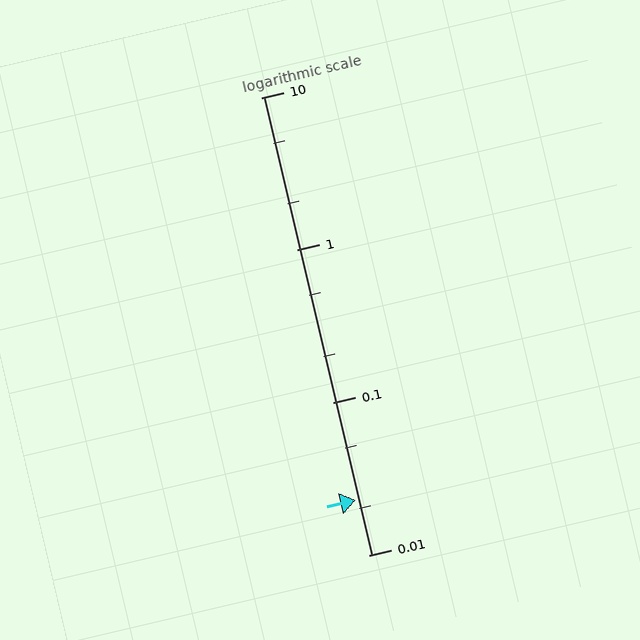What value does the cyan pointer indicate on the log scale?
The pointer indicates approximately 0.023.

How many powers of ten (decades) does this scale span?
The scale spans 3 decades, from 0.01 to 10.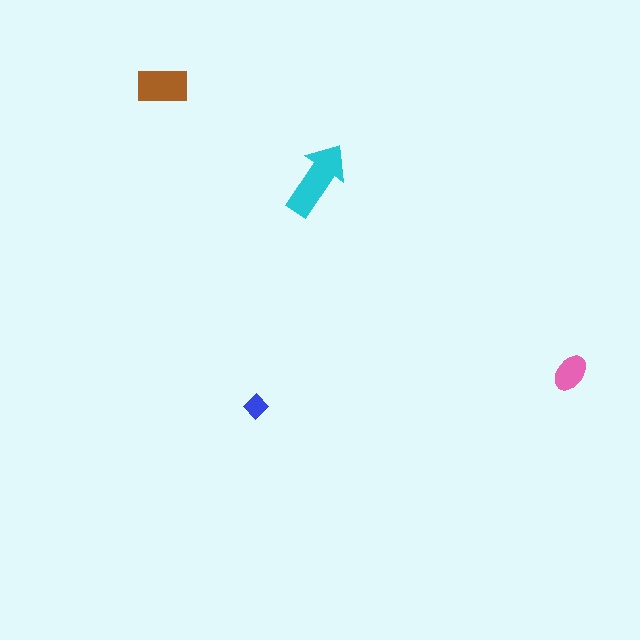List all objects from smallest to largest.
The blue diamond, the pink ellipse, the brown rectangle, the cyan arrow.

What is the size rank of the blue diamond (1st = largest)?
4th.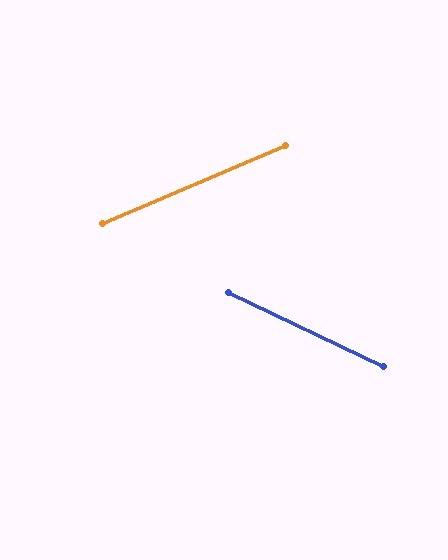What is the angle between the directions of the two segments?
Approximately 49 degrees.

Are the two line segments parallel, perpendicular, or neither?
Neither parallel nor perpendicular — they differ by about 49°.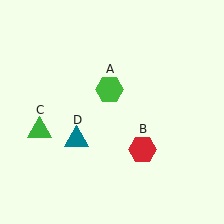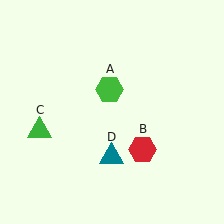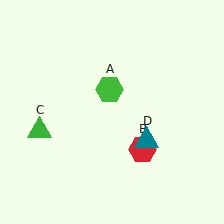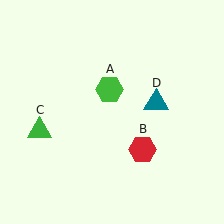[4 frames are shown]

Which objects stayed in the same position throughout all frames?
Green hexagon (object A) and red hexagon (object B) and green triangle (object C) remained stationary.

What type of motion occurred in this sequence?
The teal triangle (object D) rotated counterclockwise around the center of the scene.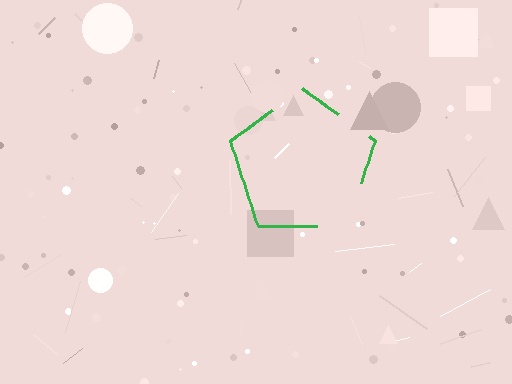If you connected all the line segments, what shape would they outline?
They would outline a pentagon.